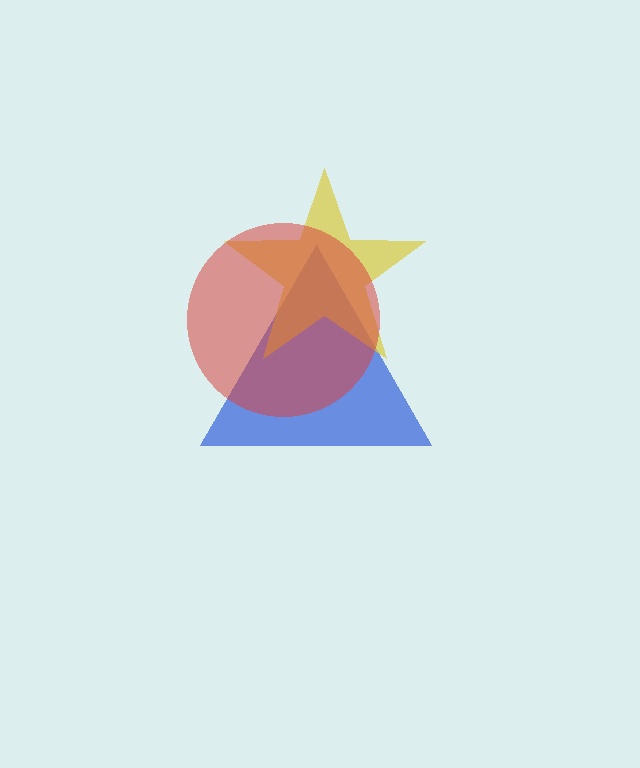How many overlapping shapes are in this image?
There are 3 overlapping shapes in the image.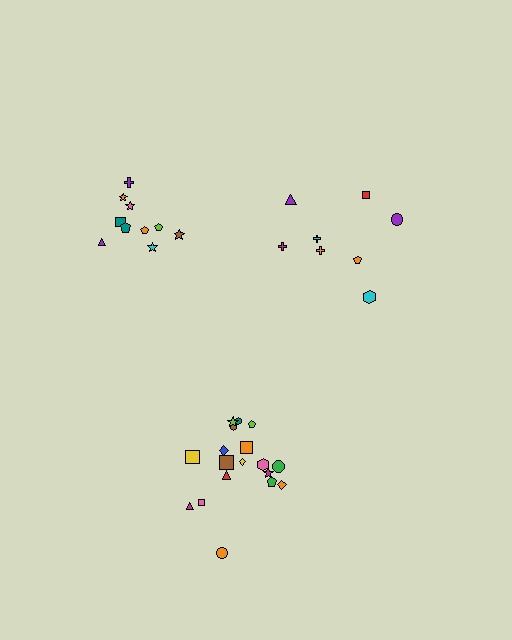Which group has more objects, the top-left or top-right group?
The top-left group.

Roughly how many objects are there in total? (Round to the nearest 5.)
Roughly 35 objects in total.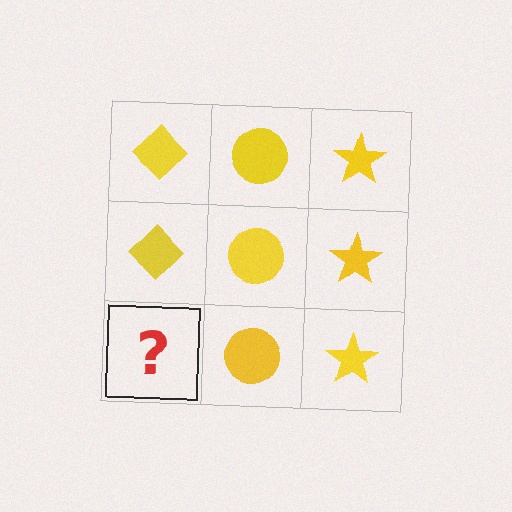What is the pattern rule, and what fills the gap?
The rule is that each column has a consistent shape. The gap should be filled with a yellow diamond.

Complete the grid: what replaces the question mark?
The question mark should be replaced with a yellow diamond.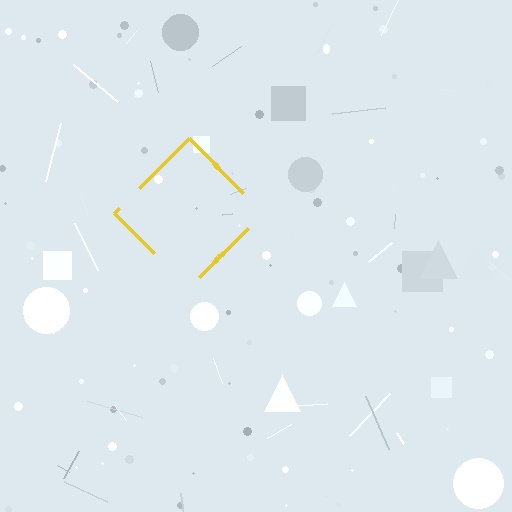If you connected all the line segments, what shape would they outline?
They would outline a diamond.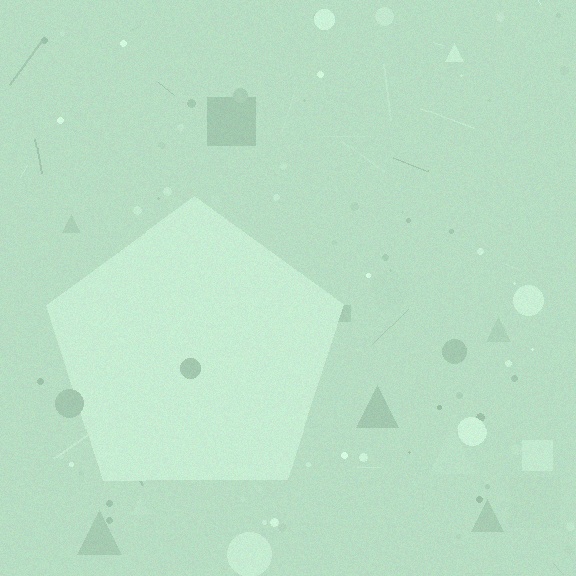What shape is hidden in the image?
A pentagon is hidden in the image.